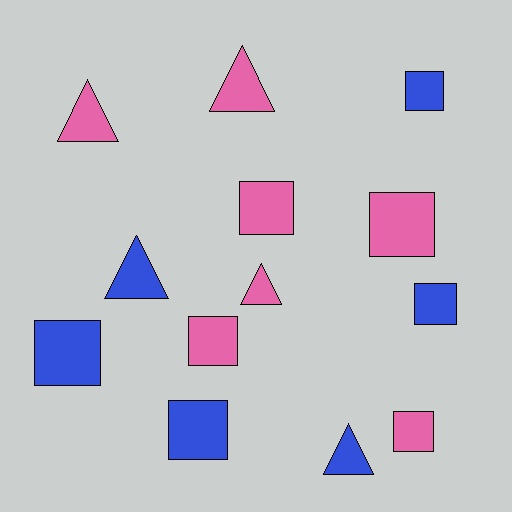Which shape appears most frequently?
Square, with 8 objects.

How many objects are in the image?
There are 13 objects.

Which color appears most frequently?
Pink, with 7 objects.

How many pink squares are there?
There are 4 pink squares.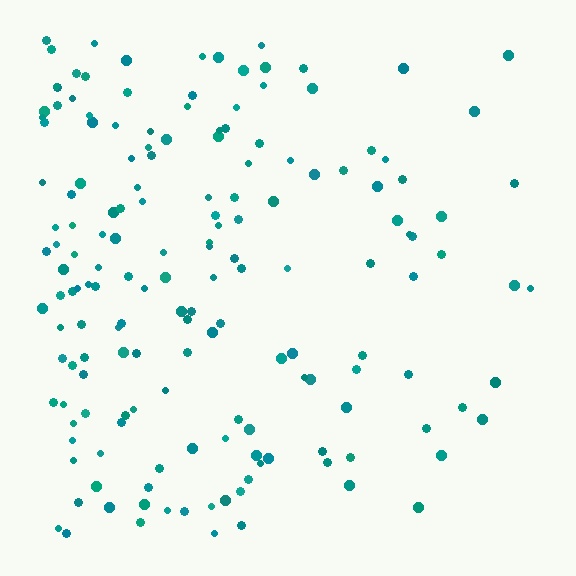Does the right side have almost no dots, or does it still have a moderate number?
Still a moderate number, just noticeably fewer than the left.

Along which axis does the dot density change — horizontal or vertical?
Horizontal.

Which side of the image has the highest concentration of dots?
The left.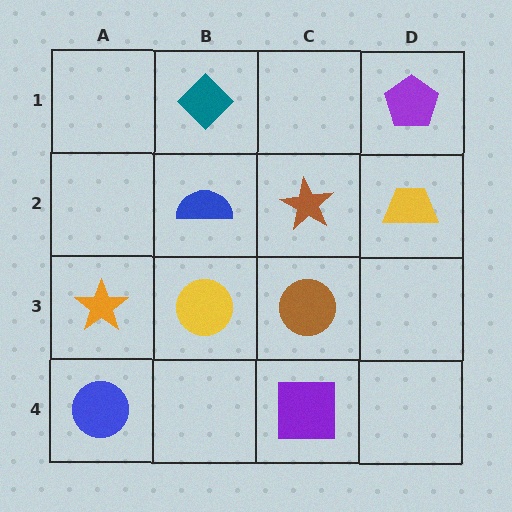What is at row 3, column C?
A brown circle.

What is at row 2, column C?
A brown star.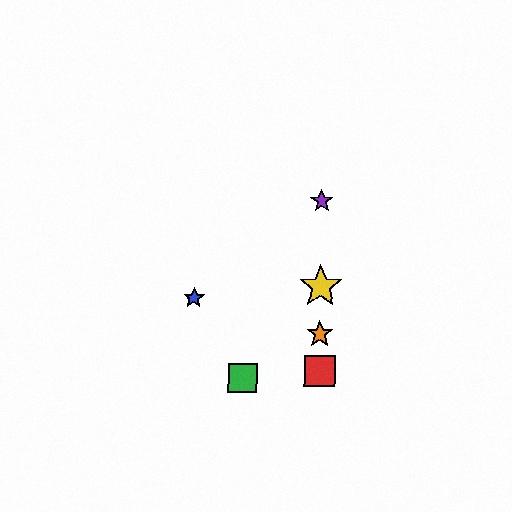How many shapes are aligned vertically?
4 shapes (the red square, the yellow star, the purple star, the orange star) are aligned vertically.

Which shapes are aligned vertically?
The red square, the yellow star, the purple star, the orange star are aligned vertically.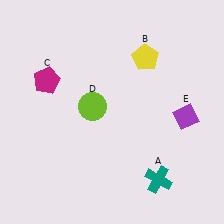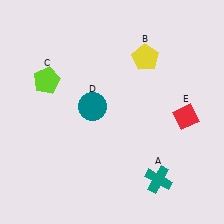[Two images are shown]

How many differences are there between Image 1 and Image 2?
There are 3 differences between the two images.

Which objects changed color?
C changed from magenta to lime. D changed from lime to teal. E changed from purple to red.